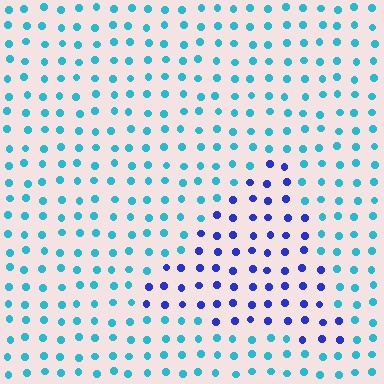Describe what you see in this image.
The image is filled with small cyan elements in a uniform arrangement. A triangle-shaped region is visible where the elements are tinted to a slightly different hue, forming a subtle color boundary.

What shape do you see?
I see a triangle.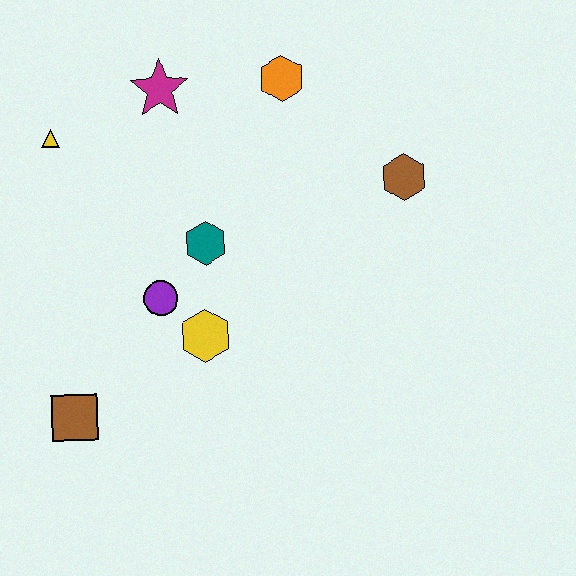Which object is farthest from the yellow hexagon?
The orange hexagon is farthest from the yellow hexagon.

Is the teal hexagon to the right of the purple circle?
Yes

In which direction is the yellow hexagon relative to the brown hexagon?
The yellow hexagon is to the left of the brown hexagon.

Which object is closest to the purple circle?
The yellow hexagon is closest to the purple circle.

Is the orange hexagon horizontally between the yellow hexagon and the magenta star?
No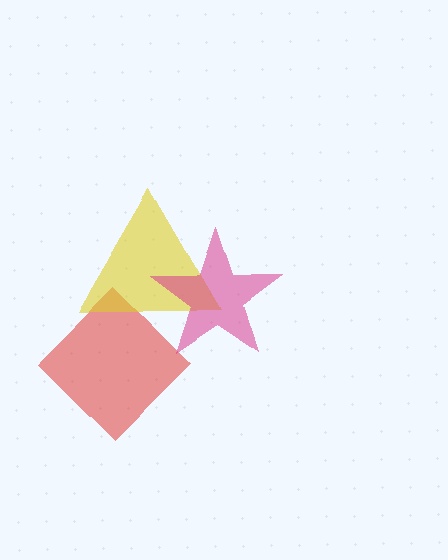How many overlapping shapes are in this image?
There are 3 overlapping shapes in the image.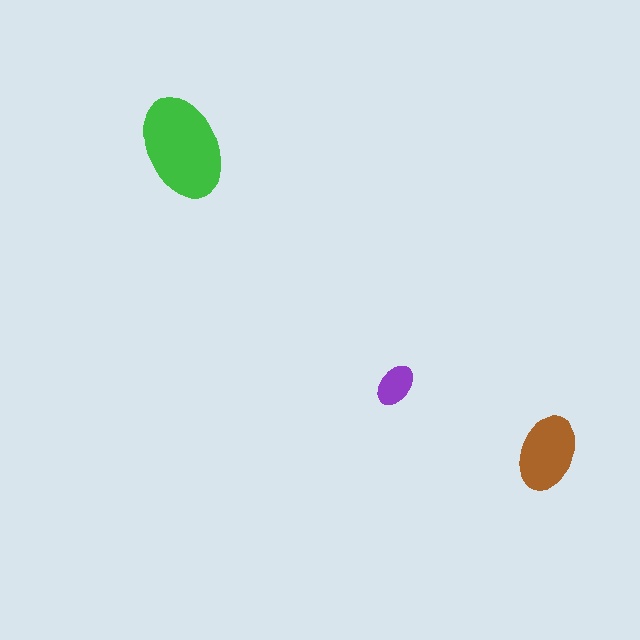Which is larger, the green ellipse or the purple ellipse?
The green one.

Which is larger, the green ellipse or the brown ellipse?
The green one.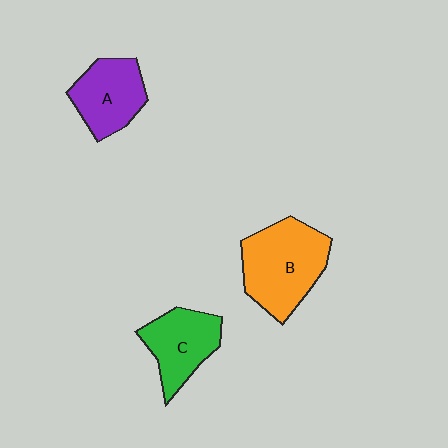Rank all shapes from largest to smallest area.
From largest to smallest: B (orange), C (green), A (purple).